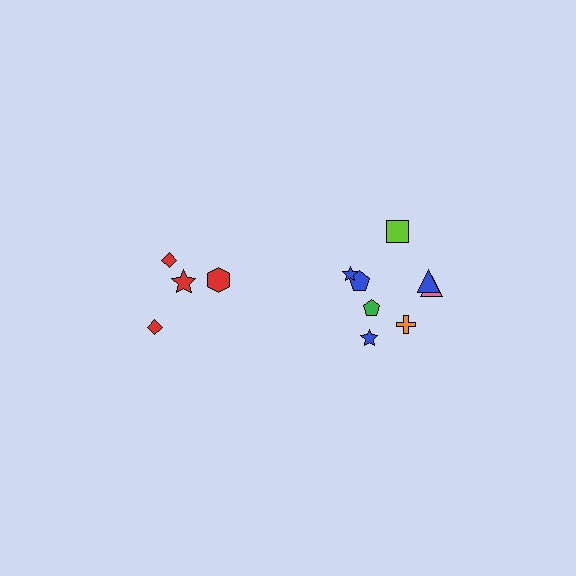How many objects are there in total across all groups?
There are 12 objects.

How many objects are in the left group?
There are 4 objects.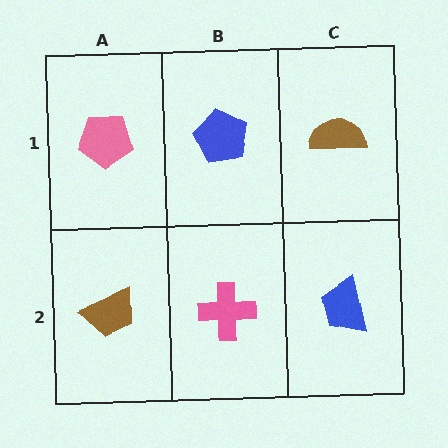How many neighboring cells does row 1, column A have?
2.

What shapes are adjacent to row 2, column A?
A pink pentagon (row 1, column A), a pink cross (row 2, column B).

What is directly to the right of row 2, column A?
A pink cross.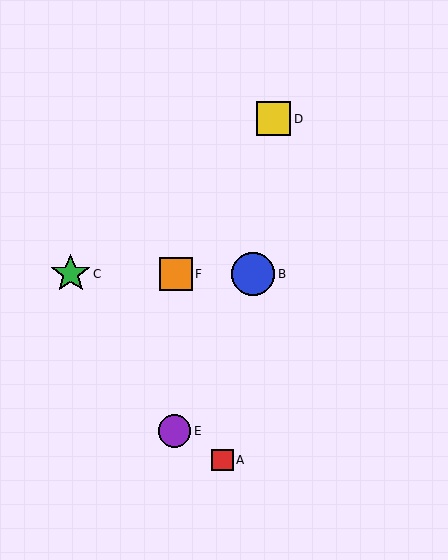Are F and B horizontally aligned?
Yes, both are at y≈274.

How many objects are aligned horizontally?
3 objects (B, C, F) are aligned horizontally.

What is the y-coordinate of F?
Object F is at y≈274.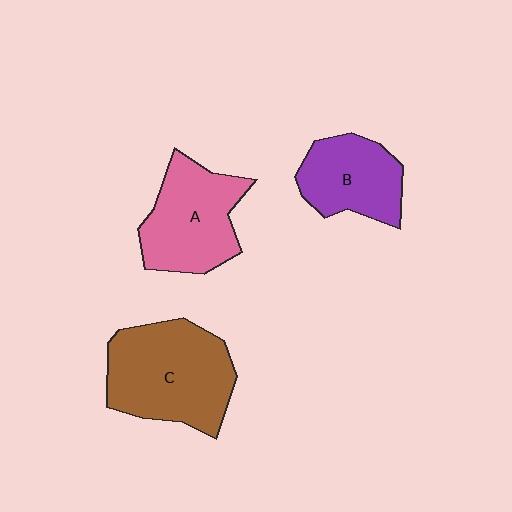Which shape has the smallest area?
Shape B (purple).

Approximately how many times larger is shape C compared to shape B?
Approximately 1.6 times.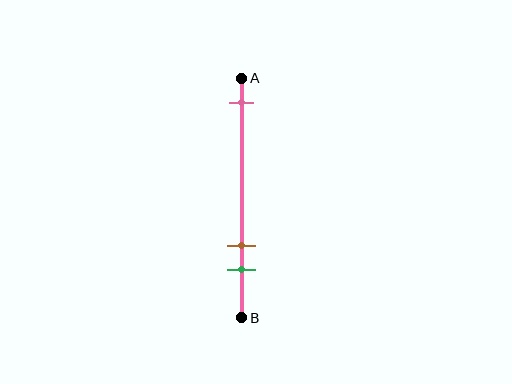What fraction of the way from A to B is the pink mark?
The pink mark is approximately 10% (0.1) of the way from A to B.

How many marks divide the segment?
There are 3 marks dividing the segment.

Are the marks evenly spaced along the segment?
No, the marks are not evenly spaced.